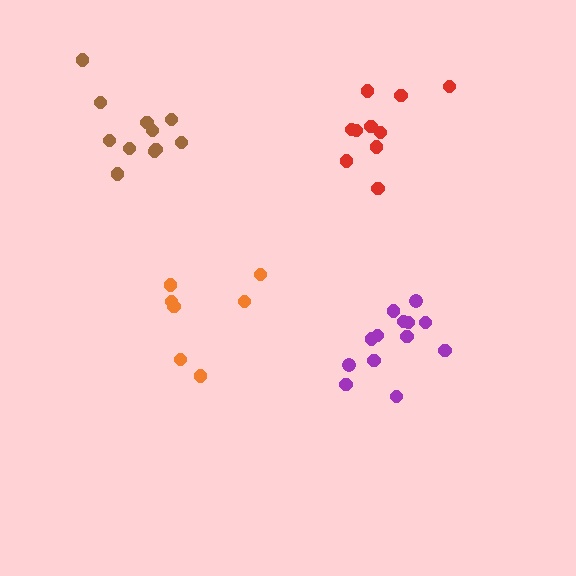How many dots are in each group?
Group 1: 7 dots, Group 2: 11 dots, Group 3: 13 dots, Group 4: 10 dots (41 total).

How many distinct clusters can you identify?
There are 4 distinct clusters.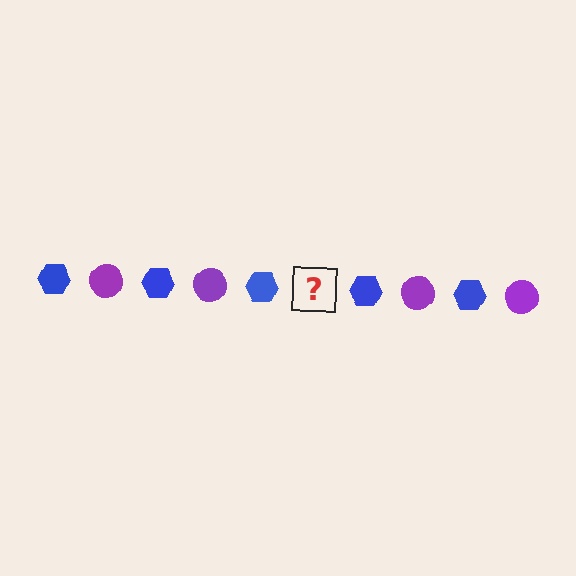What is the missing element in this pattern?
The missing element is a purple circle.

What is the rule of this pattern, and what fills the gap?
The rule is that the pattern alternates between blue hexagon and purple circle. The gap should be filled with a purple circle.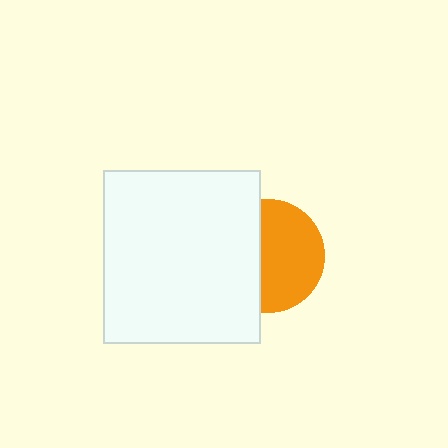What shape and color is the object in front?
The object in front is a white rectangle.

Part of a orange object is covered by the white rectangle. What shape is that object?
It is a circle.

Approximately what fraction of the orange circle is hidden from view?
Roughly 43% of the orange circle is hidden behind the white rectangle.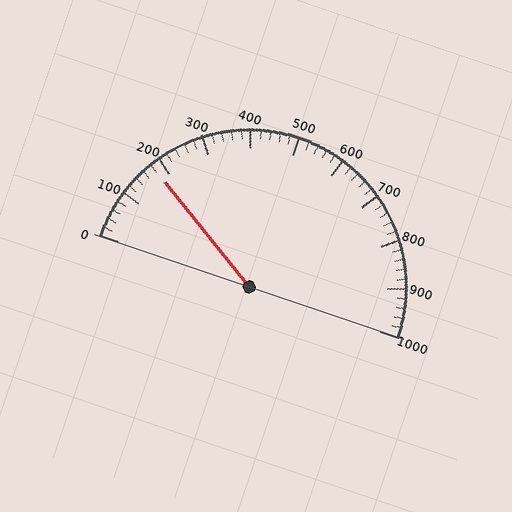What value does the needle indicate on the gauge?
The needle indicates approximately 180.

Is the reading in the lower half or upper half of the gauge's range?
The reading is in the lower half of the range (0 to 1000).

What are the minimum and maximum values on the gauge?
The gauge ranges from 0 to 1000.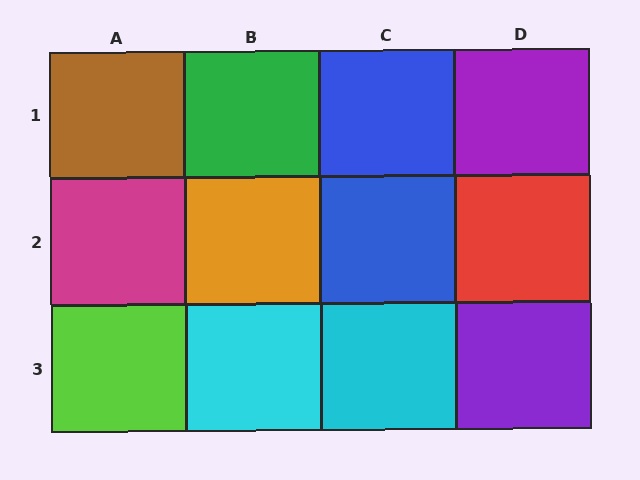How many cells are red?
1 cell is red.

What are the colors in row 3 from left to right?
Lime, cyan, cyan, purple.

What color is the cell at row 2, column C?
Blue.